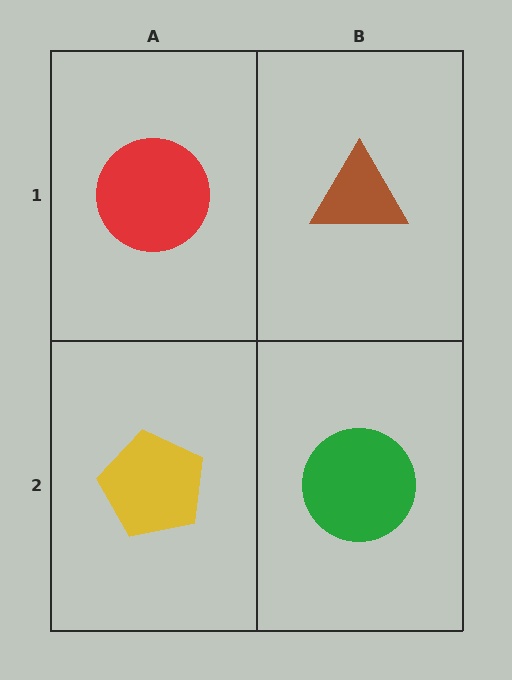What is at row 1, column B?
A brown triangle.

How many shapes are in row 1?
2 shapes.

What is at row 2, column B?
A green circle.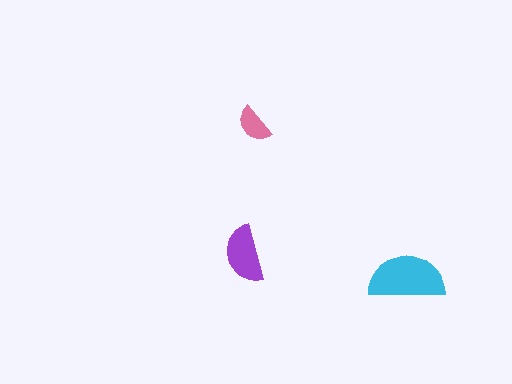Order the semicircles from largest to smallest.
the cyan one, the purple one, the pink one.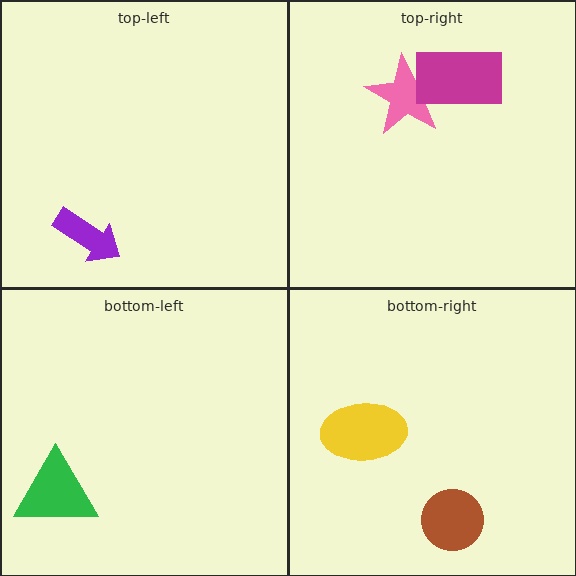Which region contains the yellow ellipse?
The bottom-right region.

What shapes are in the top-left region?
The purple arrow.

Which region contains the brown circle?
The bottom-right region.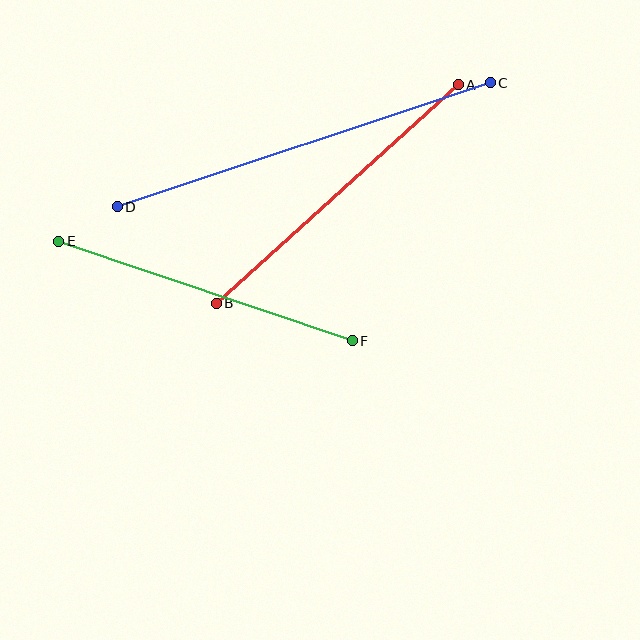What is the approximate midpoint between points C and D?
The midpoint is at approximately (304, 145) pixels.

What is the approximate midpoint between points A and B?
The midpoint is at approximately (337, 194) pixels.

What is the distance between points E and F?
The distance is approximately 310 pixels.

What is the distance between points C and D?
The distance is approximately 393 pixels.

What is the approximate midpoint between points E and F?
The midpoint is at approximately (205, 291) pixels.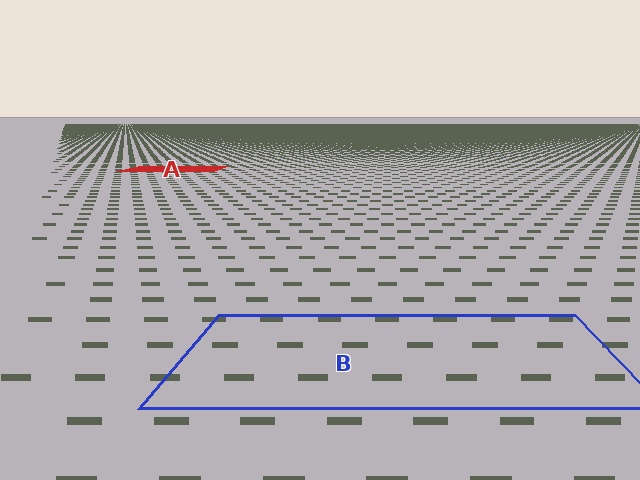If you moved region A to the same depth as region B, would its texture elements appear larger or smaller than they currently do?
They would appear larger. At a closer depth, the same texture elements are projected at a bigger on-screen size.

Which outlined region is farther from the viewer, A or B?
Region A is farther from the viewer — the texture elements inside it appear smaller and more densely packed.